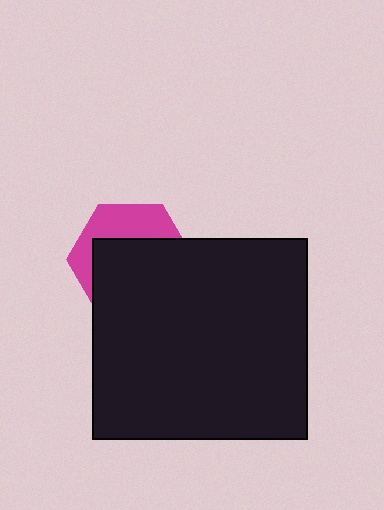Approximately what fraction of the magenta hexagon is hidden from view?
Roughly 65% of the magenta hexagon is hidden behind the black rectangle.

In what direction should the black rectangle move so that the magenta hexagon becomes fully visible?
The black rectangle should move down. That is the shortest direction to clear the overlap and leave the magenta hexagon fully visible.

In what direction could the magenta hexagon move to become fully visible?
The magenta hexagon could move up. That would shift it out from behind the black rectangle entirely.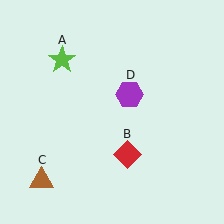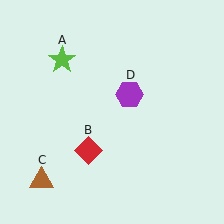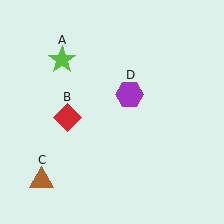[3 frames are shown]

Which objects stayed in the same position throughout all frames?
Lime star (object A) and brown triangle (object C) and purple hexagon (object D) remained stationary.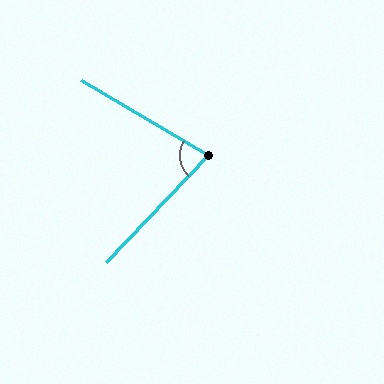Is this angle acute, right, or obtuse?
It is acute.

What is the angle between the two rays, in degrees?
Approximately 77 degrees.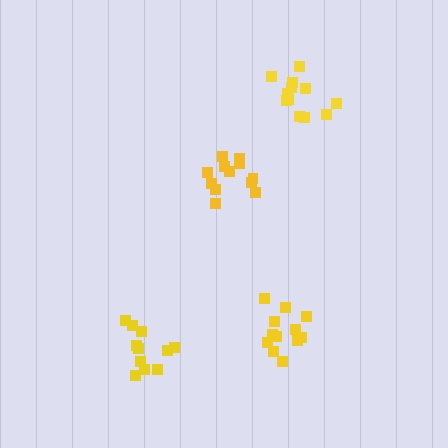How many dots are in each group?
Group 1: 12 dots, Group 2: 12 dots, Group 3: 11 dots, Group 4: 12 dots (47 total).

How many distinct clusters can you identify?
There are 4 distinct clusters.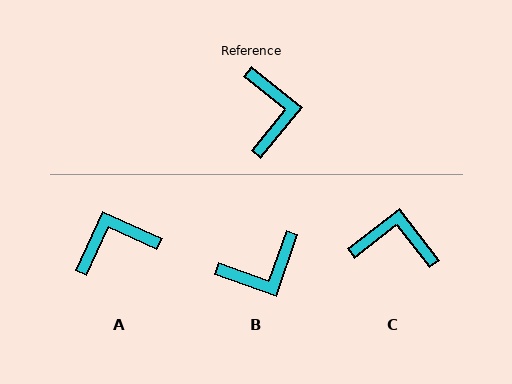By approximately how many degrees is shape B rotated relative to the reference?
Approximately 70 degrees clockwise.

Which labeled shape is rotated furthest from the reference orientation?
A, about 105 degrees away.